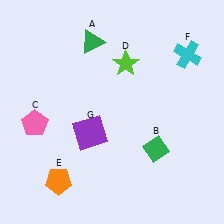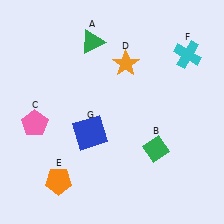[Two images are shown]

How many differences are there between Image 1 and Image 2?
There are 2 differences between the two images.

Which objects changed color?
D changed from lime to orange. G changed from purple to blue.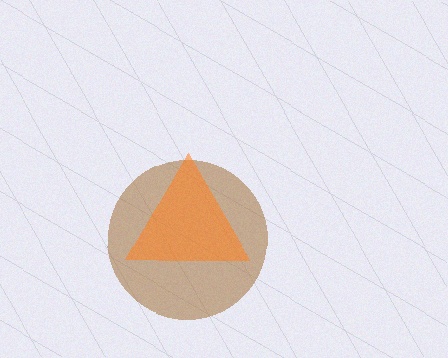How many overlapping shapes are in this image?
There are 2 overlapping shapes in the image.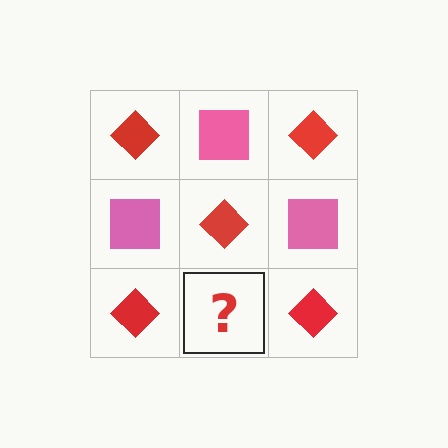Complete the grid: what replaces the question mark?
The question mark should be replaced with a pink square.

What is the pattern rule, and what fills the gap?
The rule is that it alternates red diamond and pink square in a checkerboard pattern. The gap should be filled with a pink square.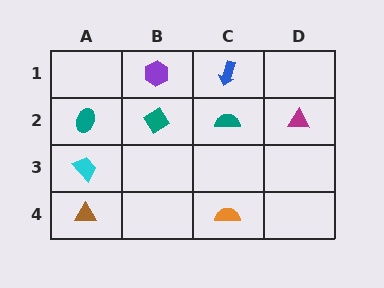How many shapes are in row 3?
1 shape.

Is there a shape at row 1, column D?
No, that cell is empty.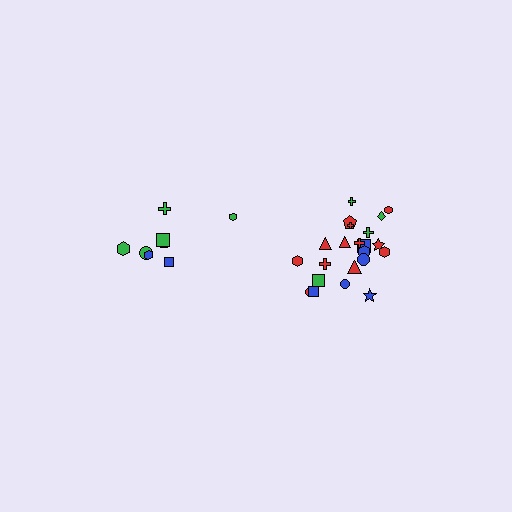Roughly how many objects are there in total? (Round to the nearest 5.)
Roughly 30 objects in total.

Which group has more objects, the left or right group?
The right group.